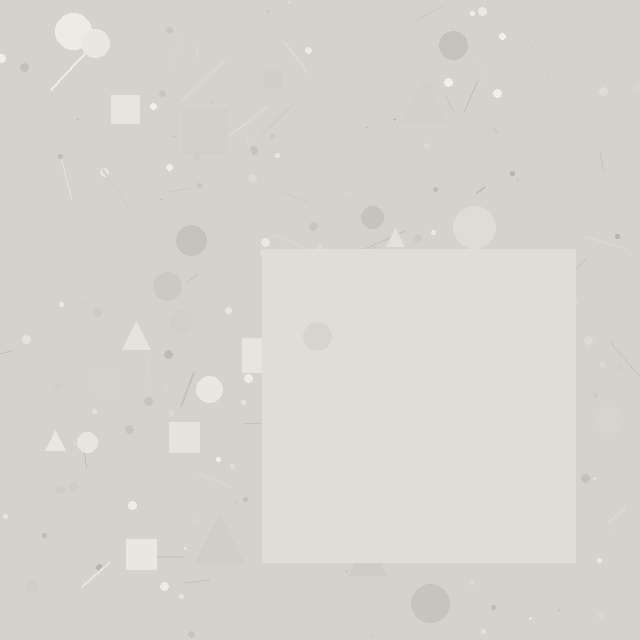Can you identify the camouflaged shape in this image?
The camouflaged shape is a square.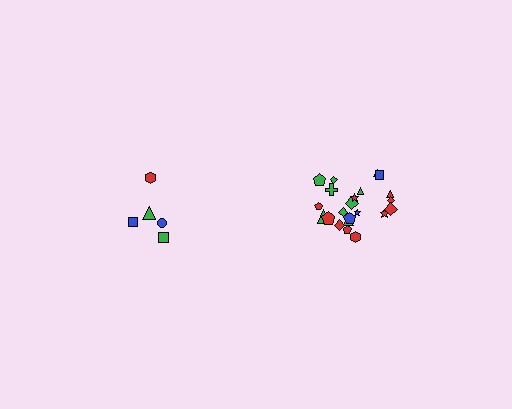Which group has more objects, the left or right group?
The right group.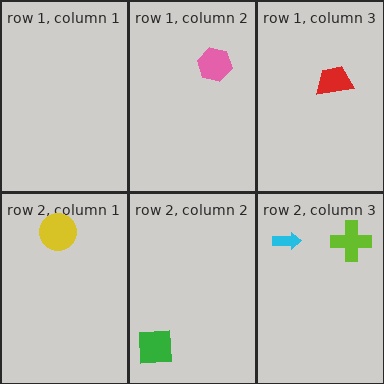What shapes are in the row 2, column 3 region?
The lime cross, the cyan arrow.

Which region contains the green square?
The row 2, column 2 region.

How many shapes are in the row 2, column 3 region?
2.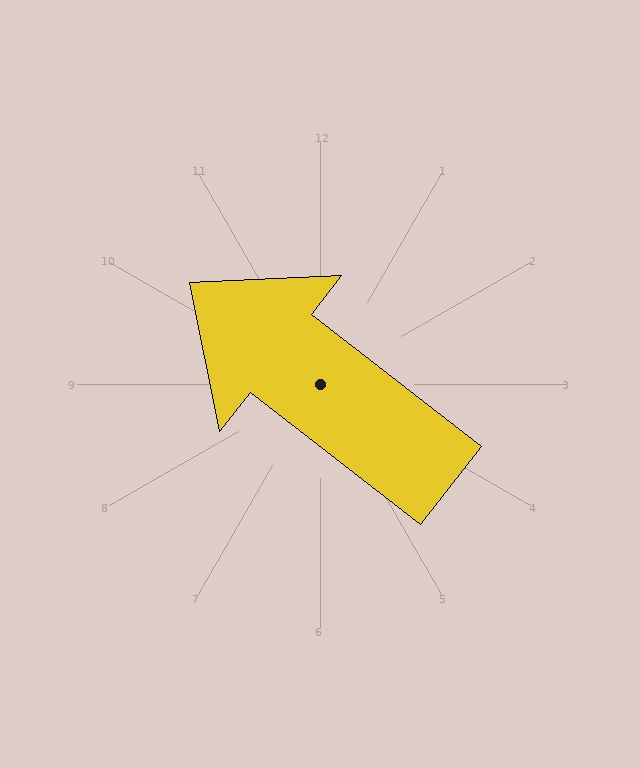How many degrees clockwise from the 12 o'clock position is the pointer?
Approximately 308 degrees.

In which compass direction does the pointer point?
Northwest.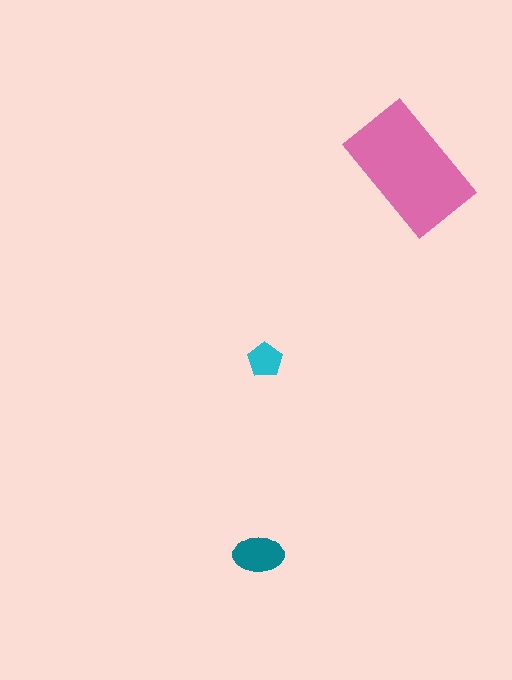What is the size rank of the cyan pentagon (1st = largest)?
3rd.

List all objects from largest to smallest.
The pink rectangle, the teal ellipse, the cyan pentagon.